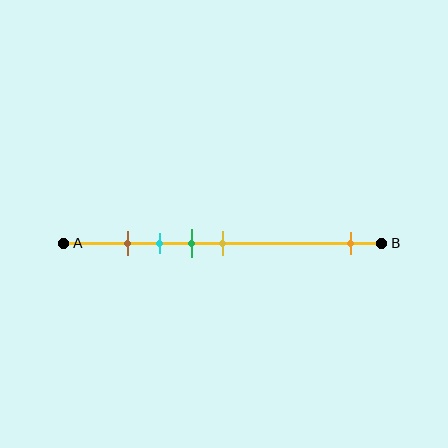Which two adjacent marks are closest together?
The brown and cyan marks are the closest adjacent pair.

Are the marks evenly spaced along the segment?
No, the marks are not evenly spaced.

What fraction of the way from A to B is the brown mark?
The brown mark is approximately 20% (0.2) of the way from A to B.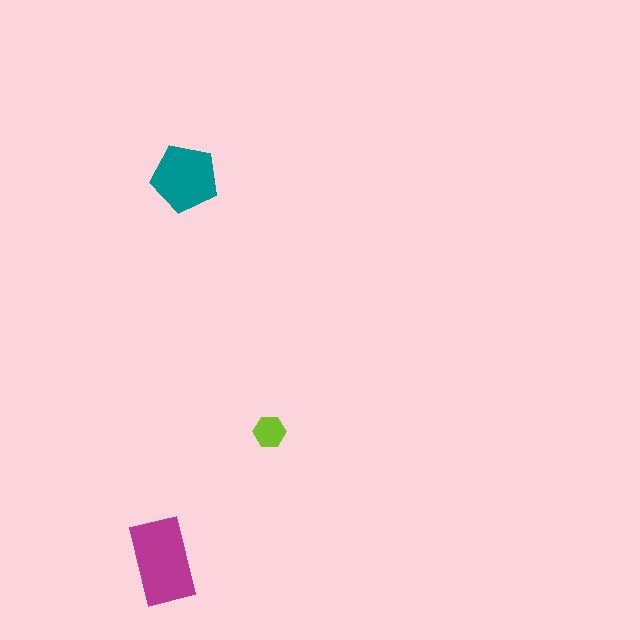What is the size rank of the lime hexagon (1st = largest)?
3rd.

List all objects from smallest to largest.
The lime hexagon, the teal pentagon, the magenta rectangle.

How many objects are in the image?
There are 3 objects in the image.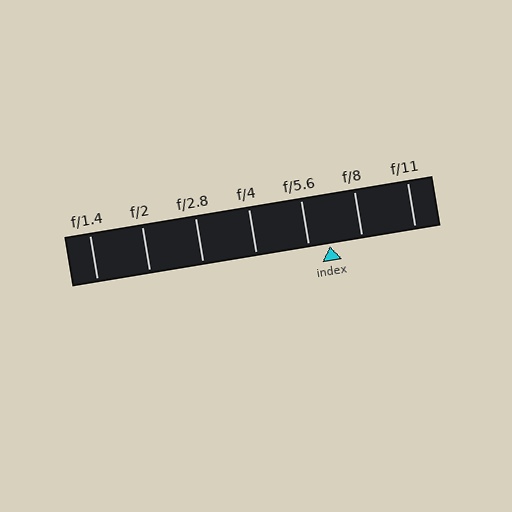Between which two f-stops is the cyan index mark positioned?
The index mark is between f/5.6 and f/8.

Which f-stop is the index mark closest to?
The index mark is closest to f/5.6.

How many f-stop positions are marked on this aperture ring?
There are 7 f-stop positions marked.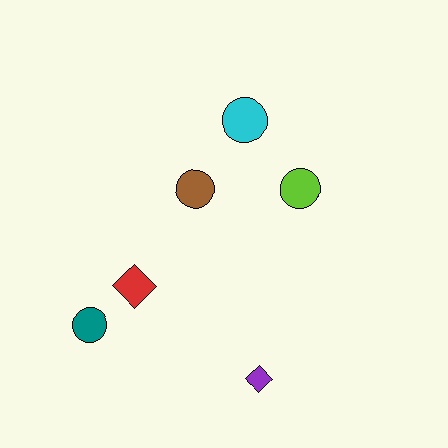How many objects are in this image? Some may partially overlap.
There are 6 objects.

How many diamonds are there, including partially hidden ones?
There are 2 diamonds.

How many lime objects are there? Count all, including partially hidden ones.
There is 1 lime object.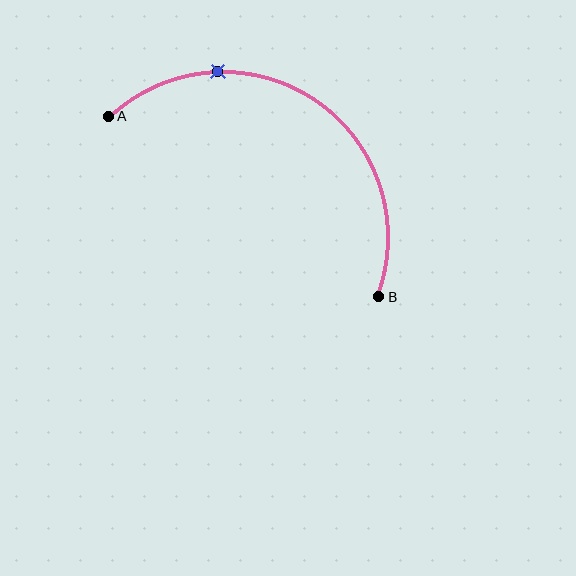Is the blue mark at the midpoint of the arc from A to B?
No. The blue mark lies on the arc but is closer to endpoint A. The arc midpoint would be at the point on the curve equidistant along the arc from both A and B.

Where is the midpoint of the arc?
The arc midpoint is the point on the curve farthest from the straight line joining A and B. It sits above that line.